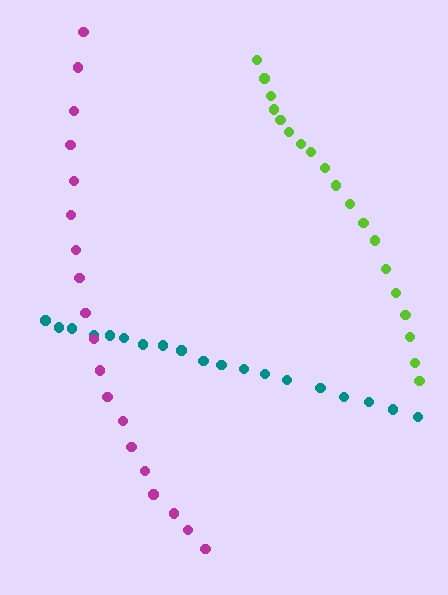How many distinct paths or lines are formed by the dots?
There are 3 distinct paths.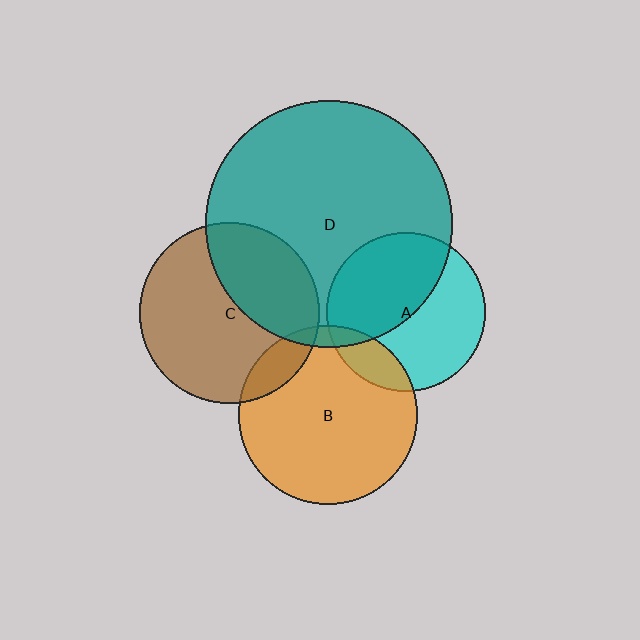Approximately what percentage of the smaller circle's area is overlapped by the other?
Approximately 10%.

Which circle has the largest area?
Circle D (teal).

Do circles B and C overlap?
Yes.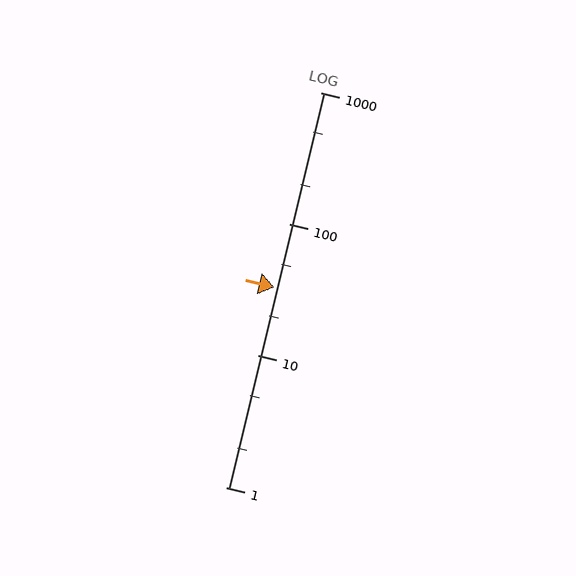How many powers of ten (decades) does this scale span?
The scale spans 3 decades, from 1 to 1000.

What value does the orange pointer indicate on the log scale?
The pointer indicates approximately 33.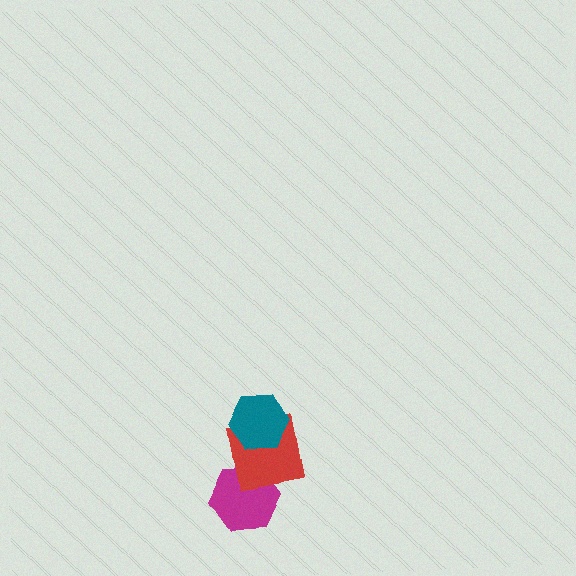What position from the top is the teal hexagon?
The teal hexagon is 1st from the top.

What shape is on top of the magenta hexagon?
The red square is on top of the magenta hexagon.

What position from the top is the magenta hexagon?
The magenta hexagon is 3rd from the top.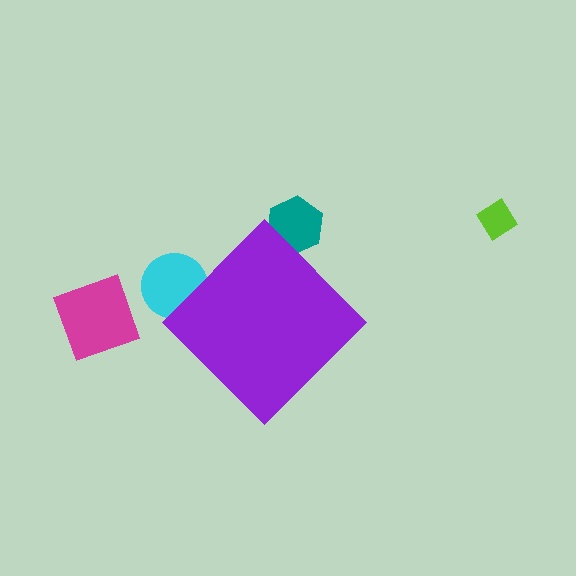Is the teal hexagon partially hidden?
Yes, the teal hexagon is partially hidden behind the purple diamond.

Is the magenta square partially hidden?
No, the magenta square is fully visible.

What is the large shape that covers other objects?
A purple diamond.